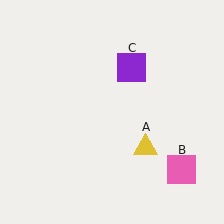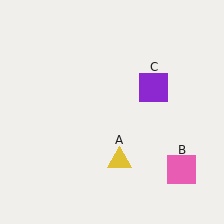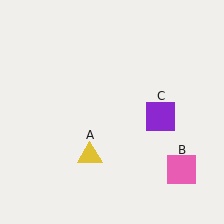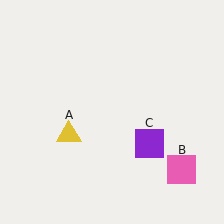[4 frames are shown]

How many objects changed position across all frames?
2 objects changed position: yellow triangle (object A), purple square (object C).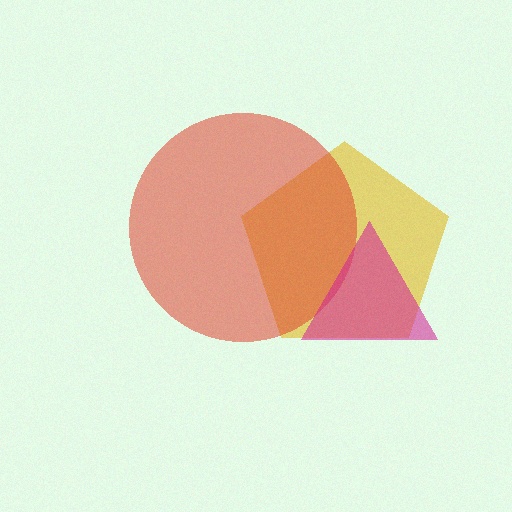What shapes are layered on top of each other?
The layered shapes are: a yellow pentagon, a red circle, a magenta triangle.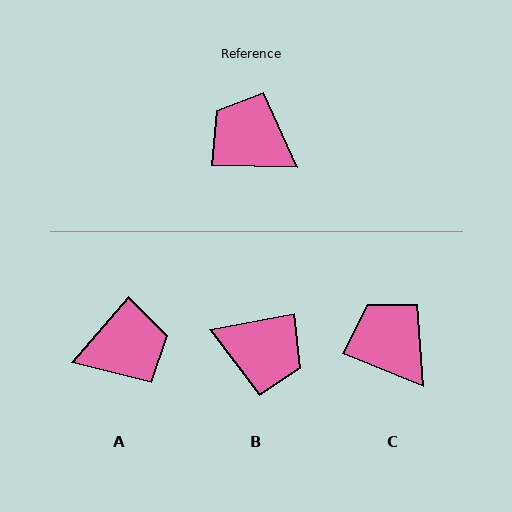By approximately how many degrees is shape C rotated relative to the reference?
Approximately 21 degrees clockwise.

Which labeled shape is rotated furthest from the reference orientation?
B, about 168 degrees away.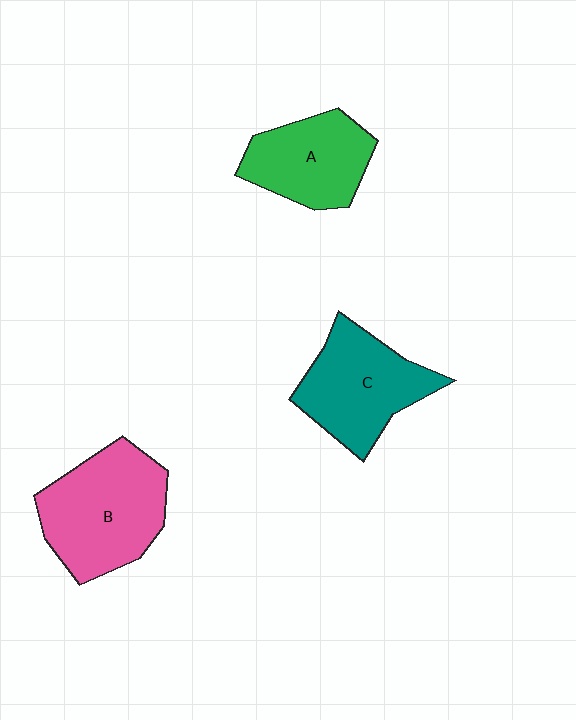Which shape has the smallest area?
Shape A (green).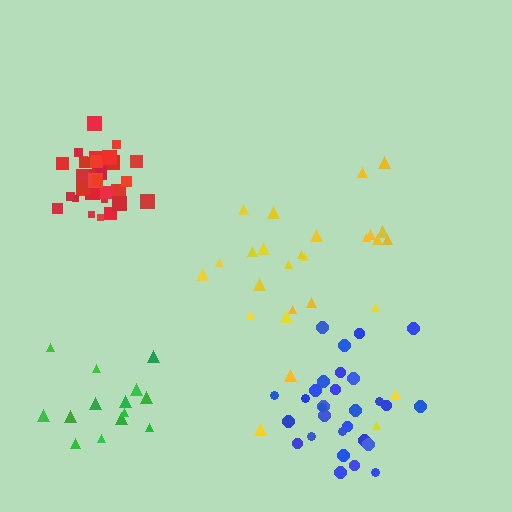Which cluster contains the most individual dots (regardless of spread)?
Red (31).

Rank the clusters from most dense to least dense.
red, blue, green, yellow.